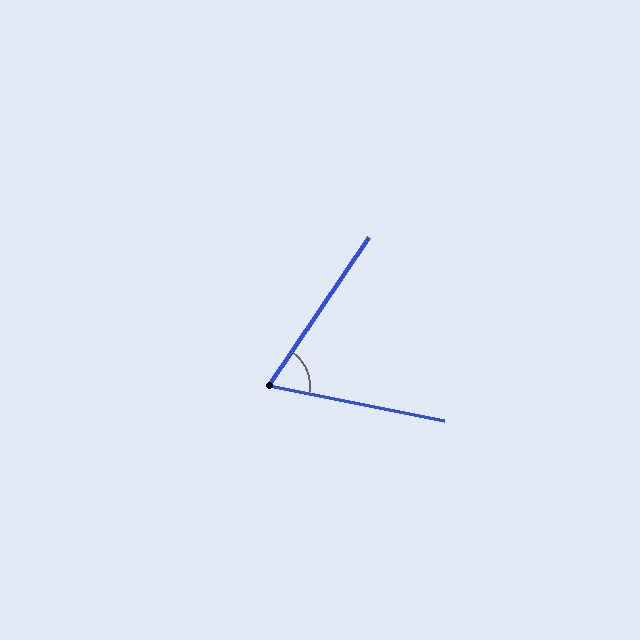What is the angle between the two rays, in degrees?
Approximately 67 degrees.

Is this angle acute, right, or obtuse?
It is acute.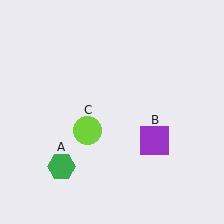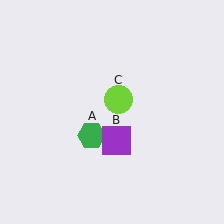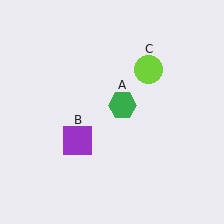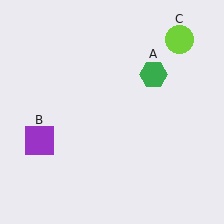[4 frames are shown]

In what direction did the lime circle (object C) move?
The lime circle (object C) moved up and to the right.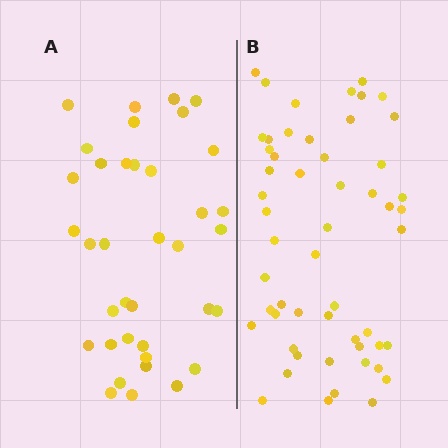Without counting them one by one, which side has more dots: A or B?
Region B (the right region) has more dots.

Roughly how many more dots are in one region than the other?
Region B has approximately 15 more dots than region A.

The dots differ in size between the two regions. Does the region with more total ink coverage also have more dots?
No. Region A has more total ink coverage because its dots are larger, but region B actually contains more individual dots. Total area can be misleading — the number of items is what matters here.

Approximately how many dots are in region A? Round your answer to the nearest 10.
About 40 dots. (The exact count is 37, which rounds to 40.)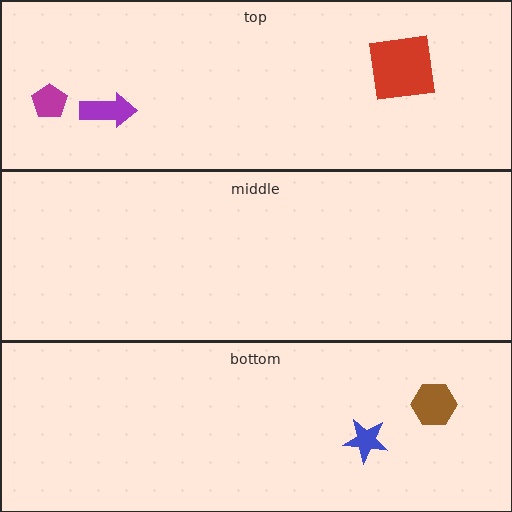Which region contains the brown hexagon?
The bottom region.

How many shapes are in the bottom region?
2.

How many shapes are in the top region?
3.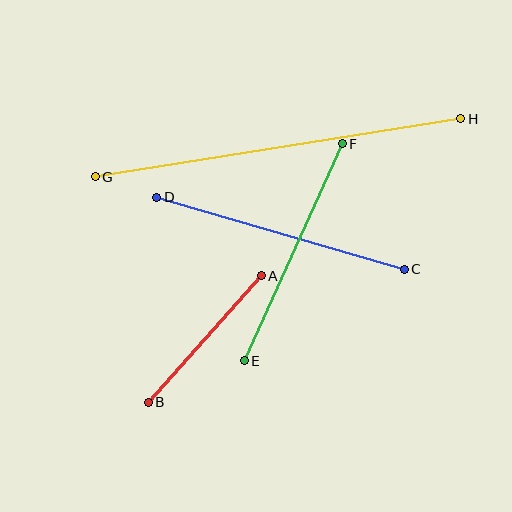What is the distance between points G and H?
The distance is approximately 370 pixels.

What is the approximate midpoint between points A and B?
The midpoint is at approximately (205, 339) pixels.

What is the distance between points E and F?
The distance is approximately 238 pixels.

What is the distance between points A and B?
The distance is approximately 170 pixels.